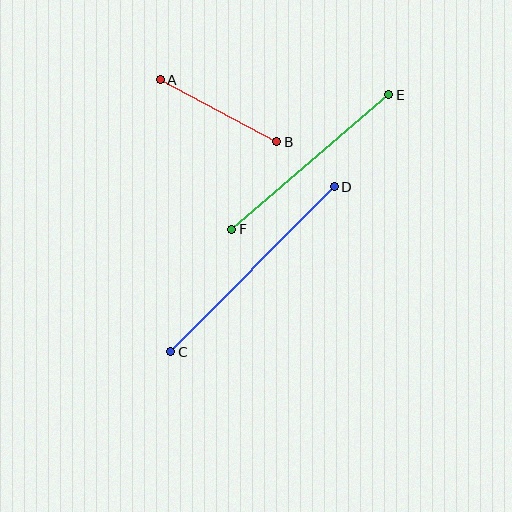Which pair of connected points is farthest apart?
Points C and D are farthest apart.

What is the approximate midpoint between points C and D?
The midpoint is at approximately (253, 269) pixels.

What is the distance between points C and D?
The distance is approximately 232 pixels.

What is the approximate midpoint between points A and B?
The midpoint is at approximately (219, 111) pixels.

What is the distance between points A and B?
The distance is approximately 132 pixels.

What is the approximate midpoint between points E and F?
The midpoint is at approximately (310, 162) pixels.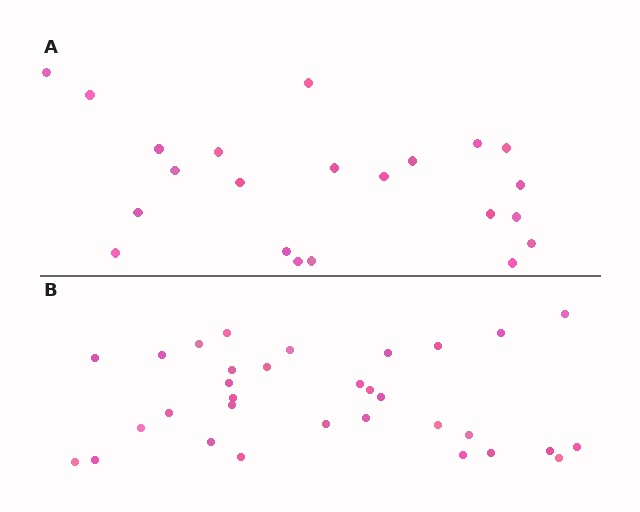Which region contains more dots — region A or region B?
Region B (the bottom region) has more dots.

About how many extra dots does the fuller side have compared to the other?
Region B has roughly 10 or so more dots than region A.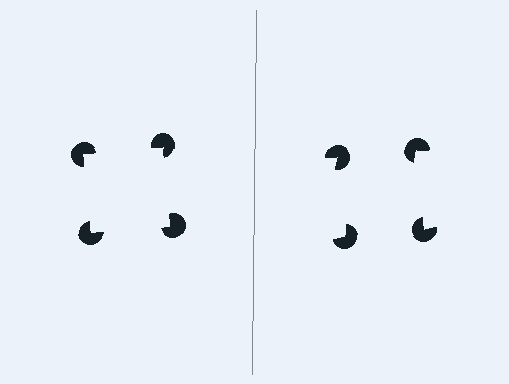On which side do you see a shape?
An illusory square appears on the left side. On the right side the wedge cuts are rotated, so no coherent shape forms.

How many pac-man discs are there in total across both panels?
8 — 4 on each side.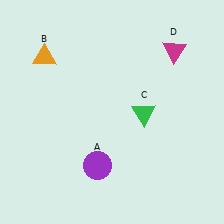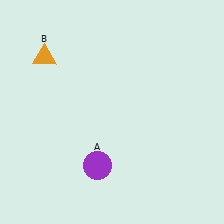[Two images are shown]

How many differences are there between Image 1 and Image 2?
There are 2 differences between the two images.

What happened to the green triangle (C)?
The green triangle (C) was removed in Image 2. It was in the bottom-right area of Image 1.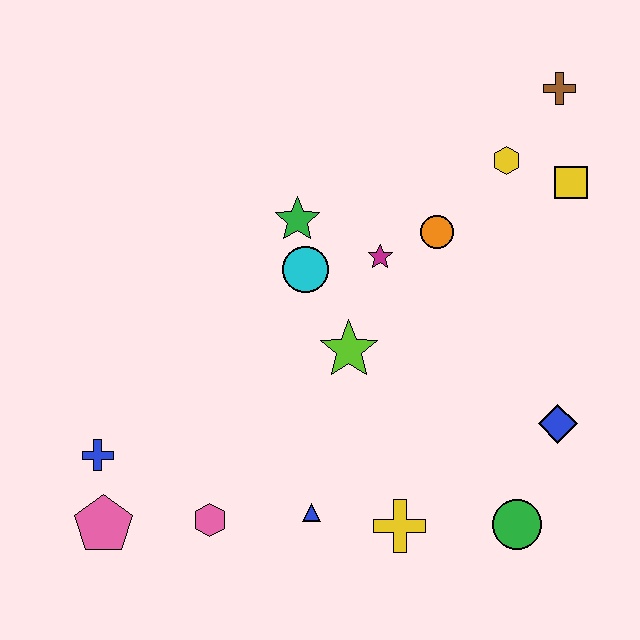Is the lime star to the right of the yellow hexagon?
No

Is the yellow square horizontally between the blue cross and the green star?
No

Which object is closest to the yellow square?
The yellow hexagon is closest to the yellow square.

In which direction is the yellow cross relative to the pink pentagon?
The yellow cross is to the right of the pink pentagon.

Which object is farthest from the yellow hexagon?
The pink pentagon is farthest from the yellow hexagon.